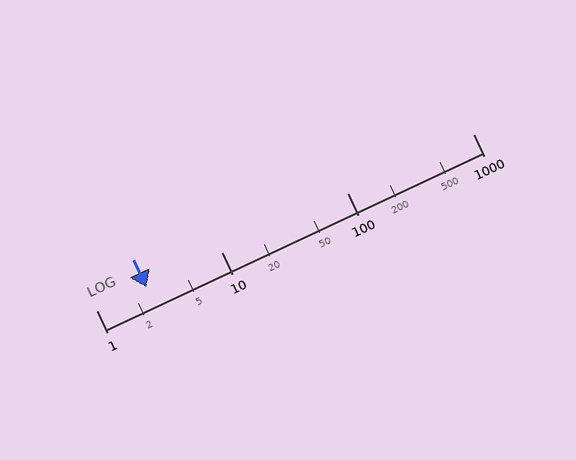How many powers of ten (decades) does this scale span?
The scale spans 3 decades, from 1 to 1000.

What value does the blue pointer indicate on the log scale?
The pointer indicates approximately 2.5.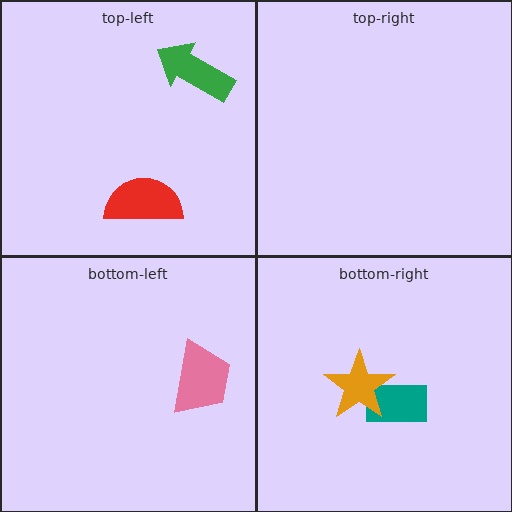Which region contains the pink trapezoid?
The bottom-left region.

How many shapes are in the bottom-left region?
1.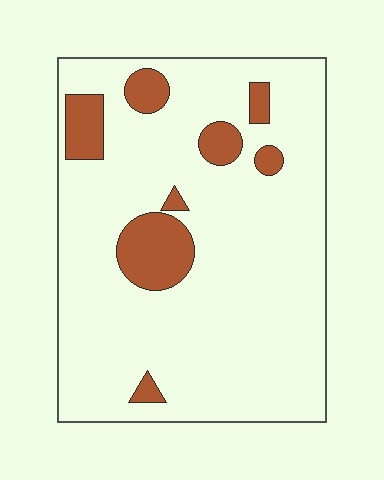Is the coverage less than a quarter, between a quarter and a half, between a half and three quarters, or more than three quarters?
Less than a quarter.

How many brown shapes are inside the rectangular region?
8.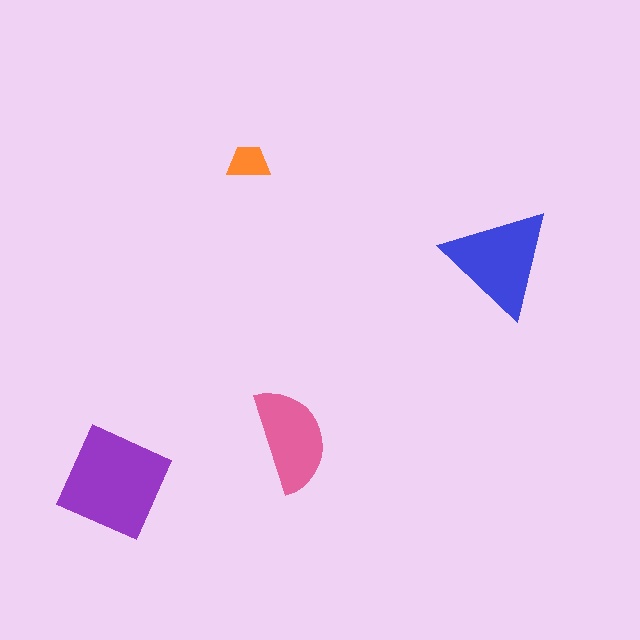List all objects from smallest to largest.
The orange trapezoid, the pink semicircle, the blue triangle, the purple diamond.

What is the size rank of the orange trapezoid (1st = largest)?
4th.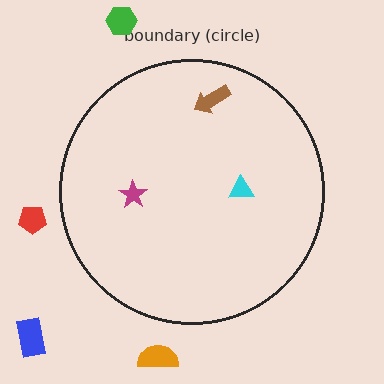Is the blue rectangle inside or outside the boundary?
Outside.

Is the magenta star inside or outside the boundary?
Inside.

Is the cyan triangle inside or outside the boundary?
Inside.